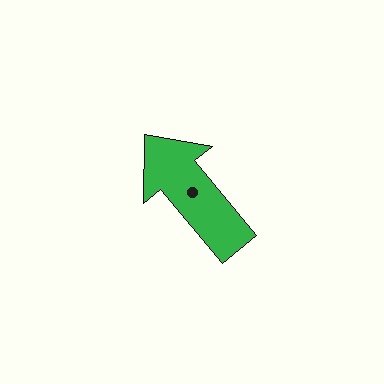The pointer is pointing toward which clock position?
Roughly 11 o'clock.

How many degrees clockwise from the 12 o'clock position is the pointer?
Approximately 320 degrees.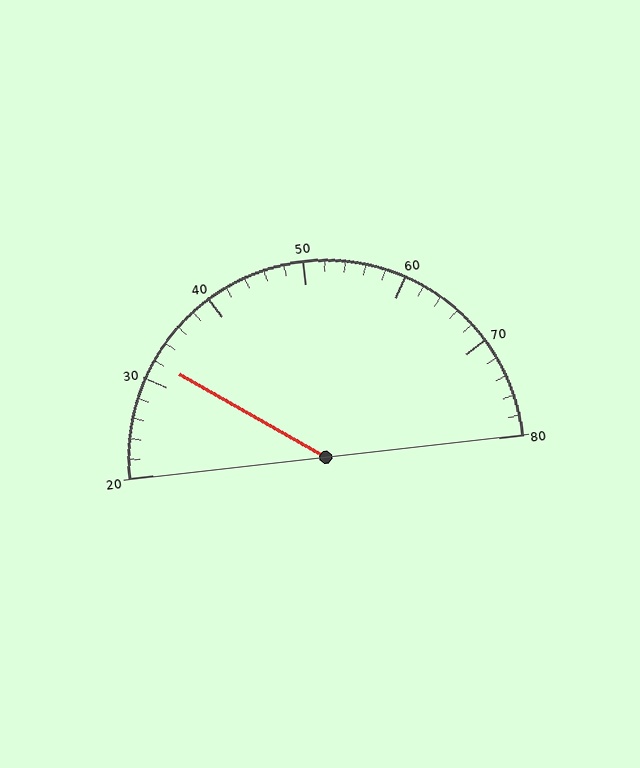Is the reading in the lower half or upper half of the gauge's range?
The reading is in the lower half of the range (20 to 80).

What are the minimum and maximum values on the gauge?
The gauge ranges from 20 to 80.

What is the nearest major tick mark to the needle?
The nearest major tick mark is 30.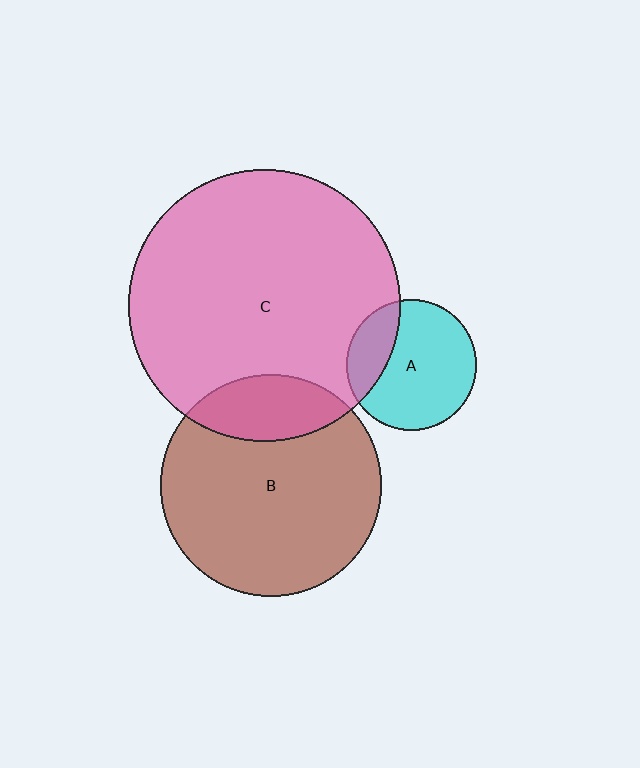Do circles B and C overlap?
Yes.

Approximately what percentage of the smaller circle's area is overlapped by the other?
Approximately 20%.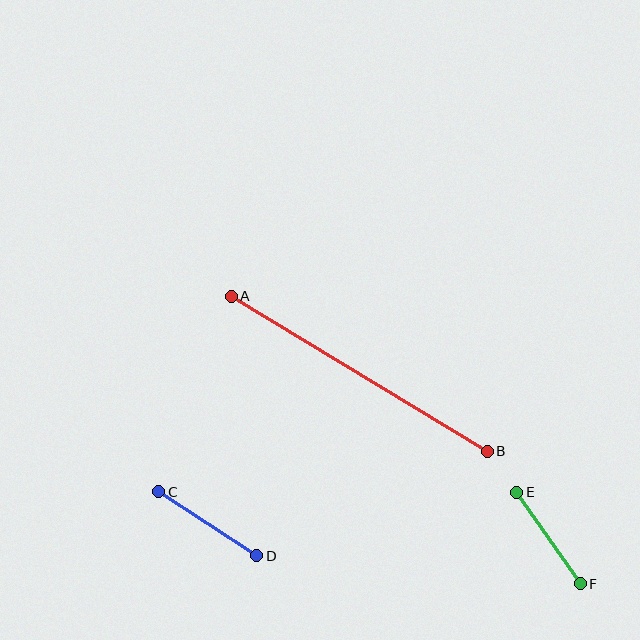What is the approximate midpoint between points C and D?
The midpoint is at approximately (208, 524) pixels.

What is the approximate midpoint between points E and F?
The midpoint is at approximately (549, 538) pixels.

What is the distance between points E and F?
The distance is approximately 112 pixels.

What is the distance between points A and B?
The distance is approximately 299 pixels.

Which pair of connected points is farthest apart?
Points A and B are farthest apart.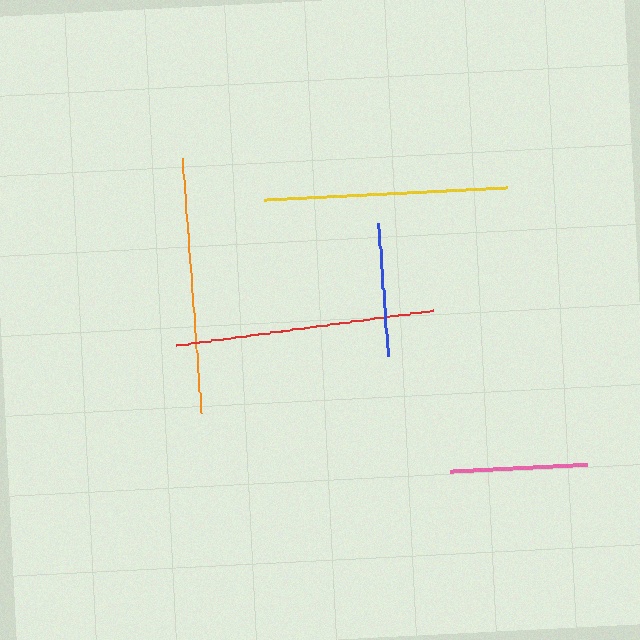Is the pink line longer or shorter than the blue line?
The pink line is longer than the blue line.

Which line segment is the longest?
The red line is the longest at approximately 259 pixels.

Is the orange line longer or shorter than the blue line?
The orange line is longer than the blue line.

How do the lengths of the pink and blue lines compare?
The pink and blue lines are approximately the same length.